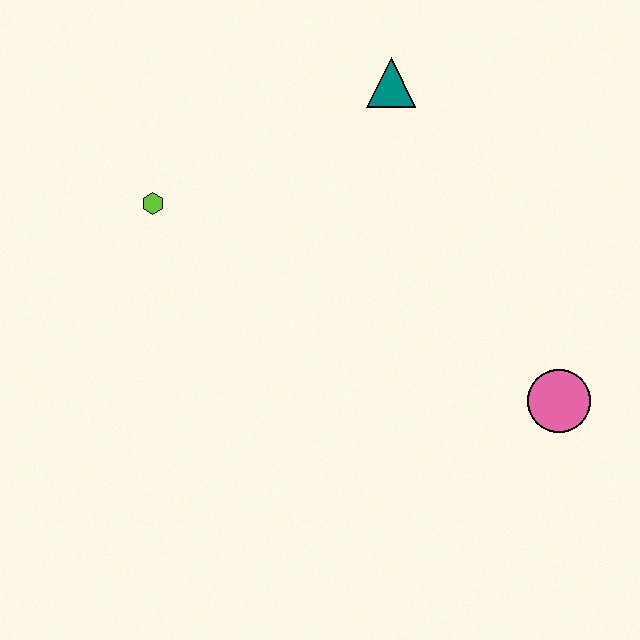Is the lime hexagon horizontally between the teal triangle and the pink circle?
No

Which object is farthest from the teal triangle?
The pink circle is farthest from the teal triangle.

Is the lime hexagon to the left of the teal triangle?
Yes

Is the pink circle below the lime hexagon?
Yes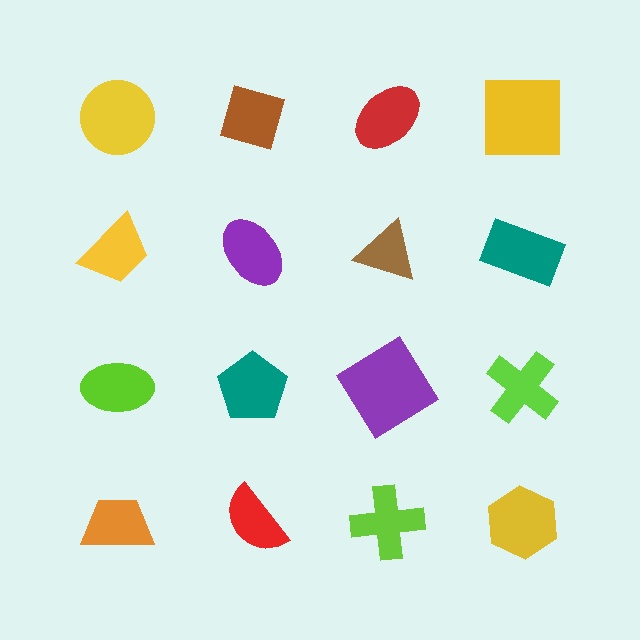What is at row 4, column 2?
A red semicircle.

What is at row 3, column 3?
A purple diamond.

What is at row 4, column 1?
An orange trapezoid.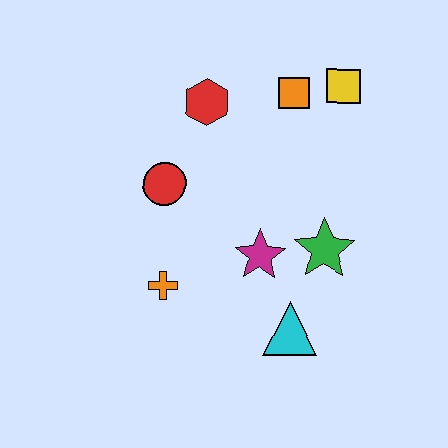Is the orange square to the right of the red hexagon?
Yes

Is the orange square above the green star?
Yes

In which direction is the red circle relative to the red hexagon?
The red circle is below the red hexagon.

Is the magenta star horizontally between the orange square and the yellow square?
No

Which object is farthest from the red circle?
The yellow square is farthest from the red circle.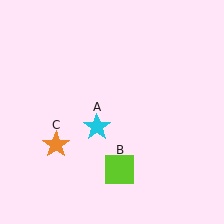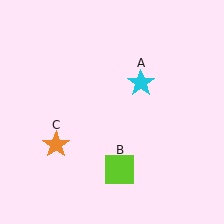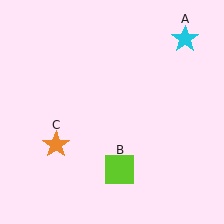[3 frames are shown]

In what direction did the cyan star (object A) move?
The cyan star (object A) moved up and to the right.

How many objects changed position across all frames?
1 object changed position: cyan star (object A).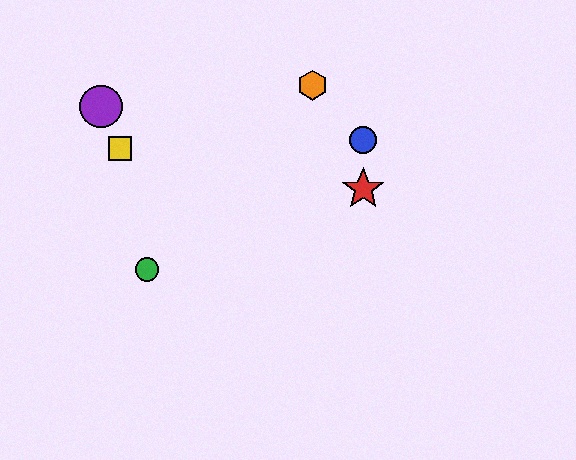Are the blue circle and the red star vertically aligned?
Yes, both are at x≈363.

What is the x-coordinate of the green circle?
The green circle is at x≈147.